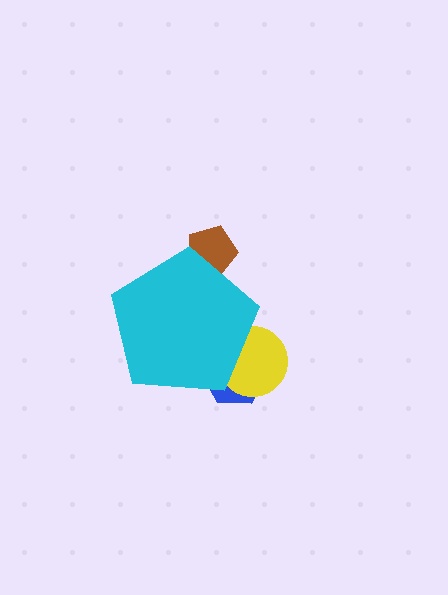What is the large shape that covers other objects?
A cyan pentagon.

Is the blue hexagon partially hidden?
Yes, the blue hexagon is partially hidden behind the cyan pentagon.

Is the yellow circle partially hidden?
Yes, the yellow circle is partially hidden behind the cyan pentagon.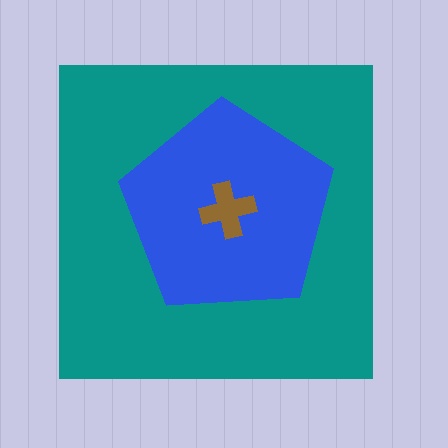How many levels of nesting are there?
3.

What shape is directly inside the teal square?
The blue pentagon.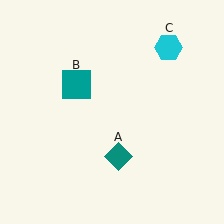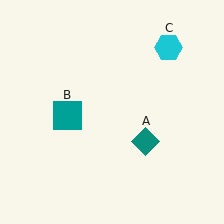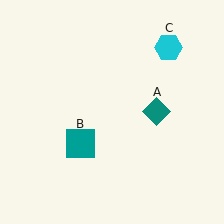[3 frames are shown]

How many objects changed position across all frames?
2 objects changed position: teal diamond (object A), teal square (object B).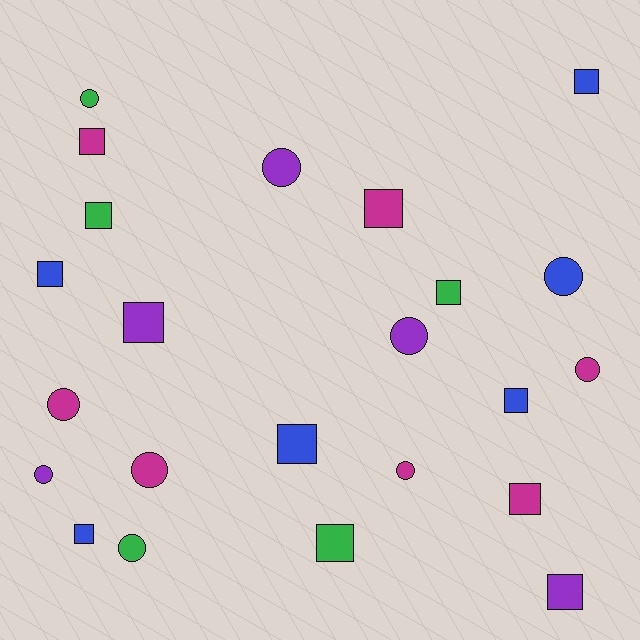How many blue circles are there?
There is 1 blue circle.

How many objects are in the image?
There are 23 objects.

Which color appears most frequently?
Magenta, with 7 objects.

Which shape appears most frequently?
Square, with 13 objects.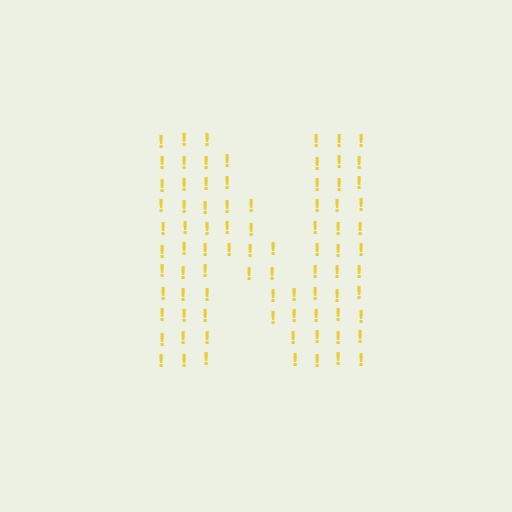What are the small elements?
The small elements are exclamation marks.